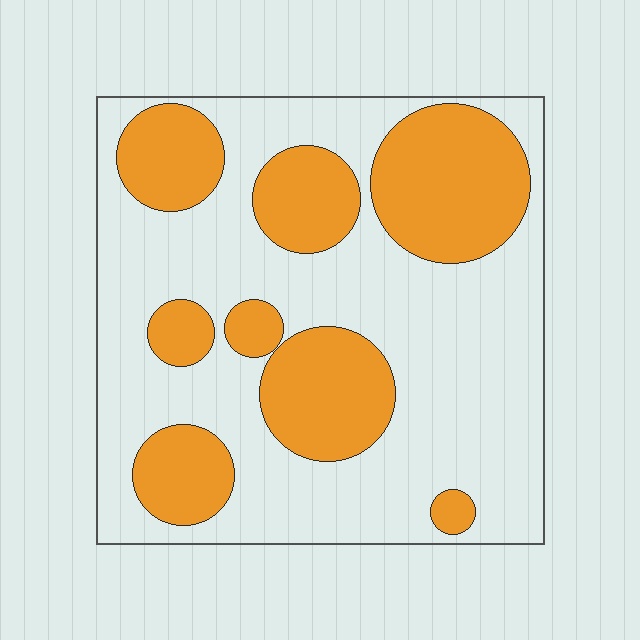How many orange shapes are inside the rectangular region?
8.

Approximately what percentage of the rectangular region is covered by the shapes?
Approximately 35%.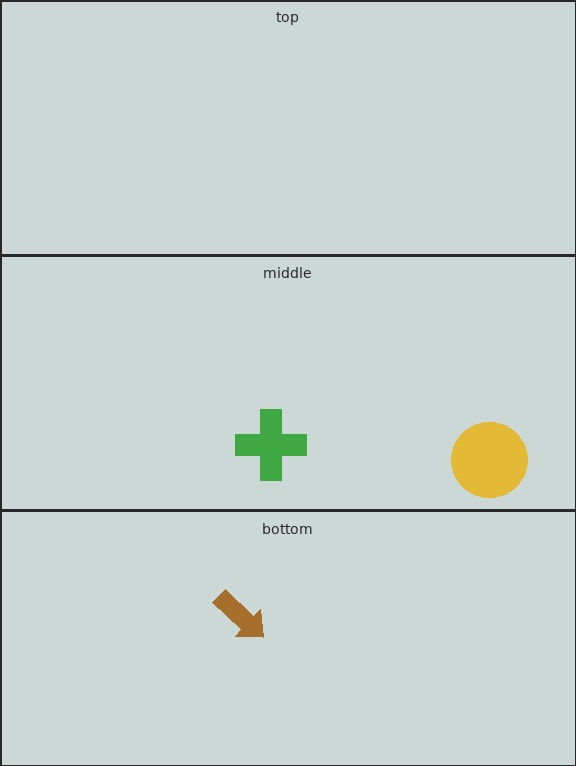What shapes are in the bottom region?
The brown arrow.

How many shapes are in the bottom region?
1.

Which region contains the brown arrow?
The bottom region.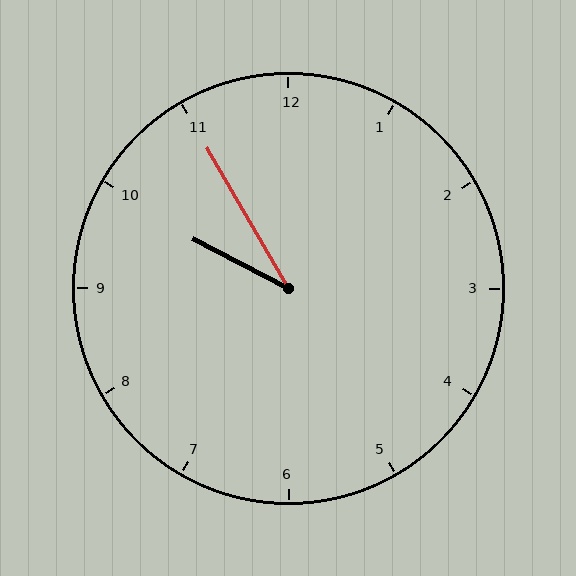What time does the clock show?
9:55.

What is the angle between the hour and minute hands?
Approximately 32 degrees.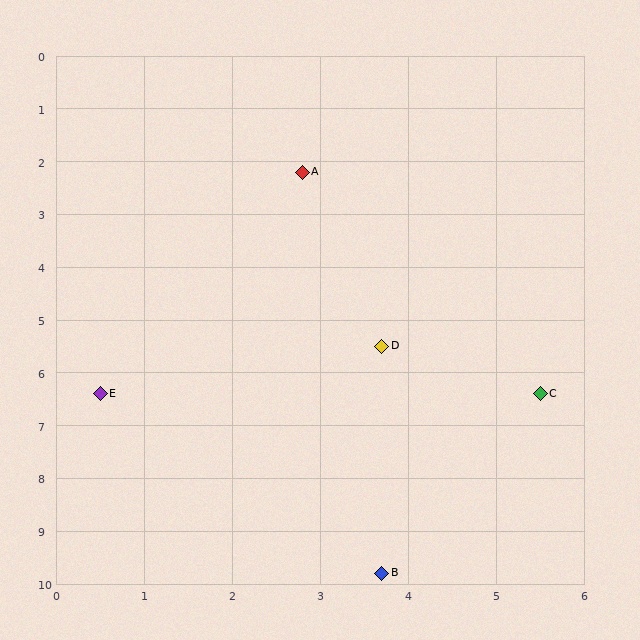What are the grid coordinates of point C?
Point C is at approximately (5.5, 6.4).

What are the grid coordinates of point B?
Point B is at approximately (3.7, 9.8).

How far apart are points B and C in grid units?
Points B and C are about 3.8 grid units apart.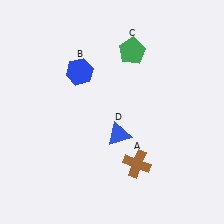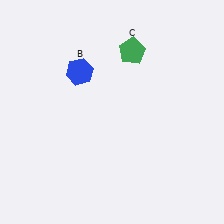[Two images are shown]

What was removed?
The blue triangle (D), the brown cross (A) were removed in Image 2.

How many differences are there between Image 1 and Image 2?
There are 2 differences between the two images.